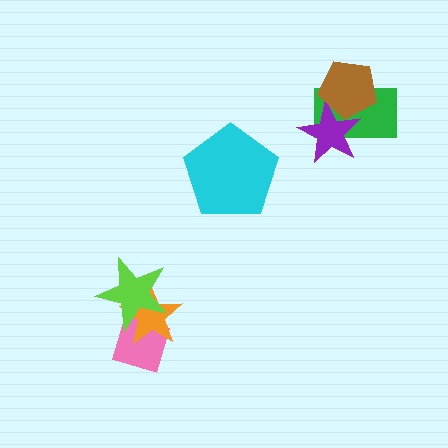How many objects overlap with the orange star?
2 objects overlap with the orange star.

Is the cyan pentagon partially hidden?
No, no other shape covers it.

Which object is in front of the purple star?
The brown pentagon is in front of the purple star.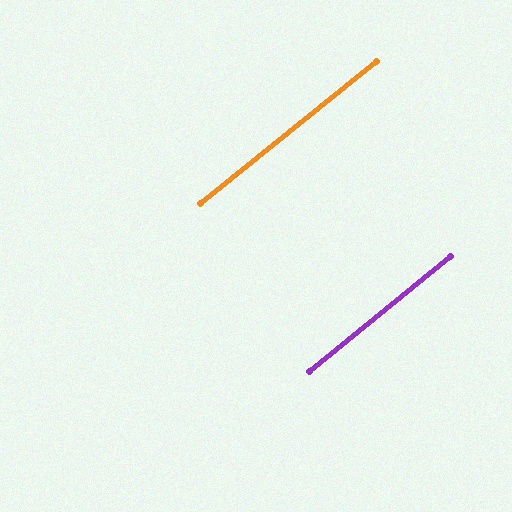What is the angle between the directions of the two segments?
Approximately 0 degrees.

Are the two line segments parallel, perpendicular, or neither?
Parallel — their directions differ by only 0.3°.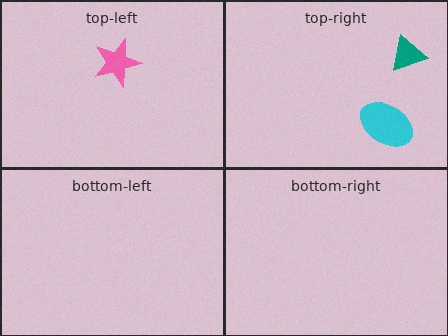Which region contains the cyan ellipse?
The top-right region.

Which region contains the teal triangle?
The top-right region.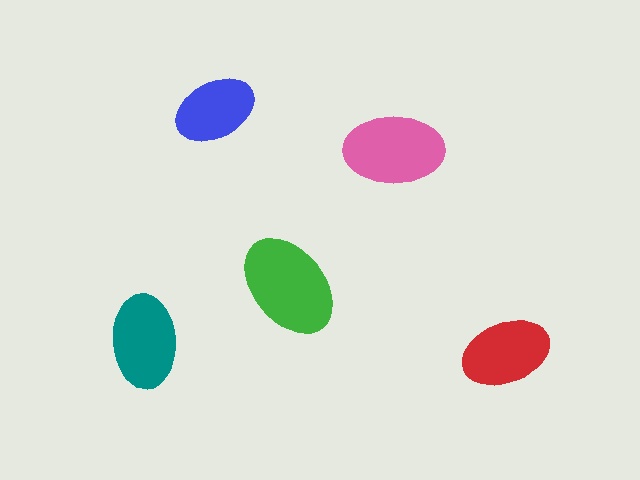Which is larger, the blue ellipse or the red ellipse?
The red one.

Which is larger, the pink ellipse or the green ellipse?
The green one.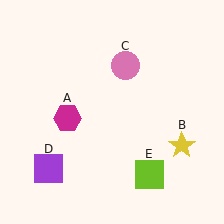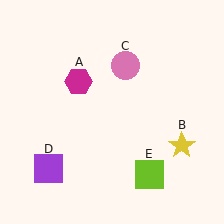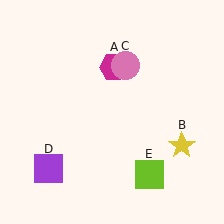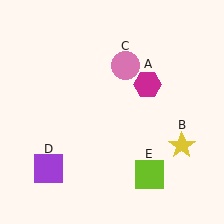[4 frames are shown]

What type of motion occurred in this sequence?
The magenta hexagon (object A) rotated clockwise around the center of the scene.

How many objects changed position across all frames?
1 object changed position: magenta hexagon (object A).